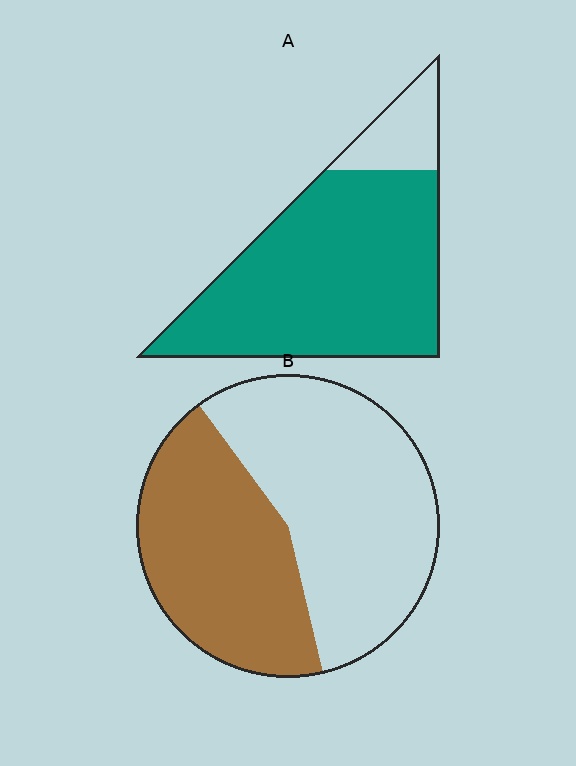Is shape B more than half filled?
No.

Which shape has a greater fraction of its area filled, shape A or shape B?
Shape A.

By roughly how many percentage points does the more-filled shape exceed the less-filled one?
By roughly 40 percentage points (A over B).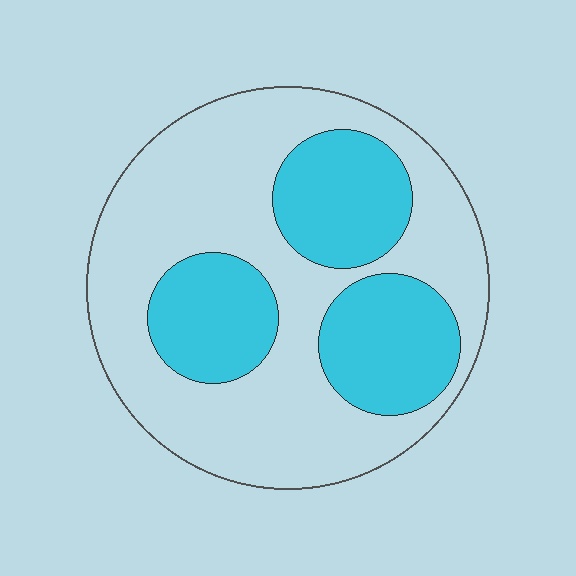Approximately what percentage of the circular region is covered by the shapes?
Approximately 35%.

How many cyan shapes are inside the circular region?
3.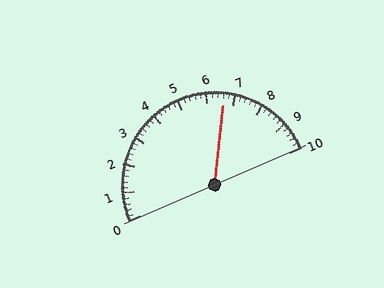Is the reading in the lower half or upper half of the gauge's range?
The reading is in the upper half of the range (0 to 10).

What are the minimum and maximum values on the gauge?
The gauge ranges from 0 to 10.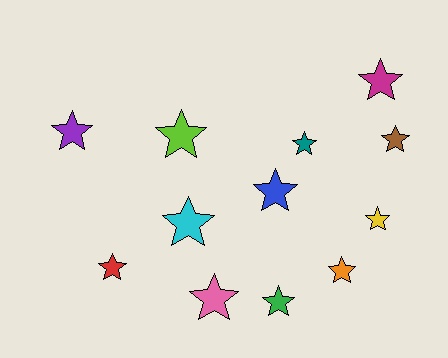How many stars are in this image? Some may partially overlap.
There are 12 stars.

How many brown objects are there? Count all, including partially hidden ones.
There is 1 brown object.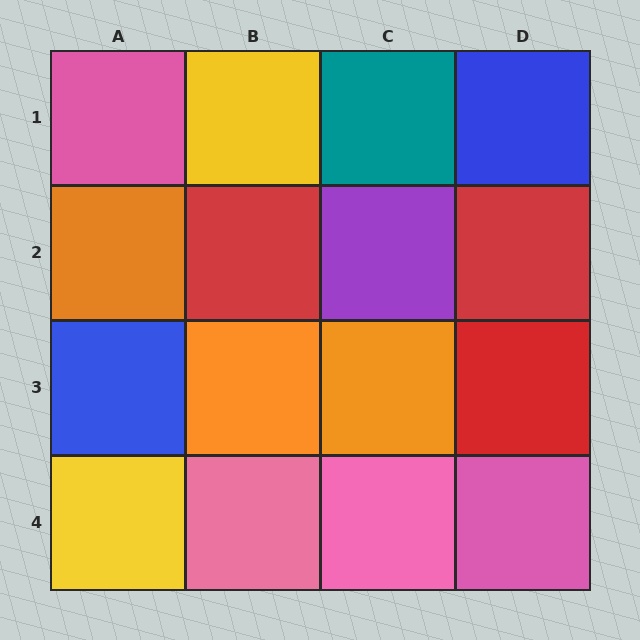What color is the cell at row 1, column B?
Yellow.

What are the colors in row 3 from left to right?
Blue, orange, orange, red.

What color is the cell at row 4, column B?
Pink.